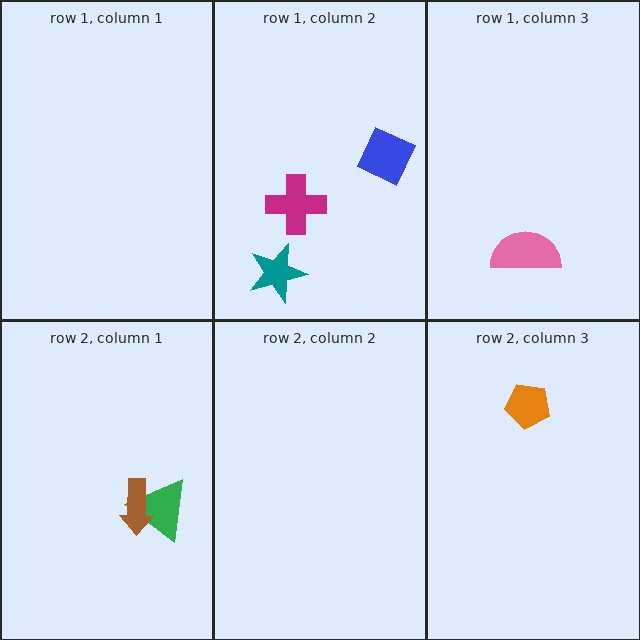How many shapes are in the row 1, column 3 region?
1.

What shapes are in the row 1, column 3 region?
The pink semicircle.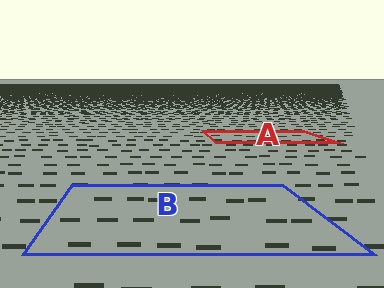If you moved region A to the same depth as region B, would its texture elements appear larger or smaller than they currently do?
They would appear larger. At a closer depth, the same texture elements are projected at a bigger on-screen size.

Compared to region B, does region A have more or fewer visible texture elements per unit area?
Region A has more texture elements per unit area — they are packed more densely because it is farther away.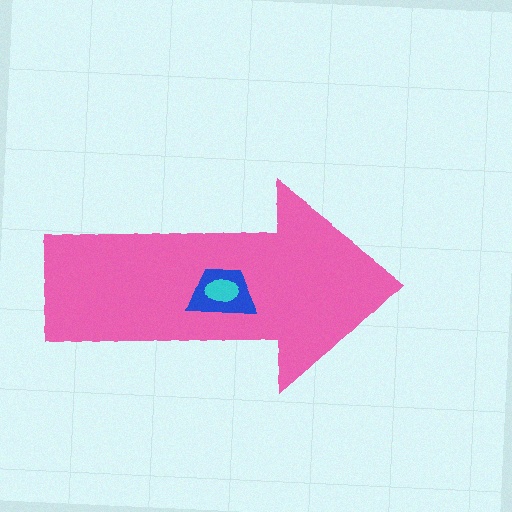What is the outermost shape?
The pink arrow.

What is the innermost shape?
The cyan ellipse.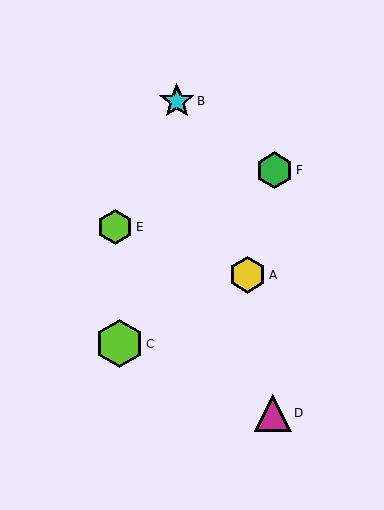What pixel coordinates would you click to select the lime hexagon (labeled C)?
Click at (120, 344) to select the lime hexagon C.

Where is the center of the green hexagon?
The center of the green hexagon is at (275, 170).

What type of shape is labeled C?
Shape C is a lime hexagon.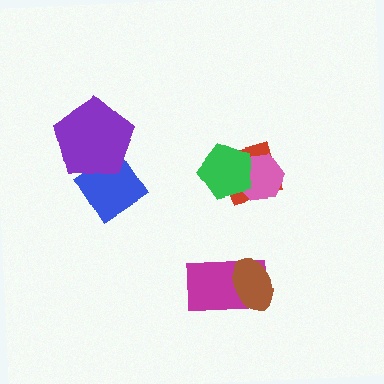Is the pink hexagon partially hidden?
Yes, it is partially covered by another shape.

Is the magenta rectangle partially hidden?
Yes, it is partially covered by another shape.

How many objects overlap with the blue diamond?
1 object overlaps with the blue diamond.